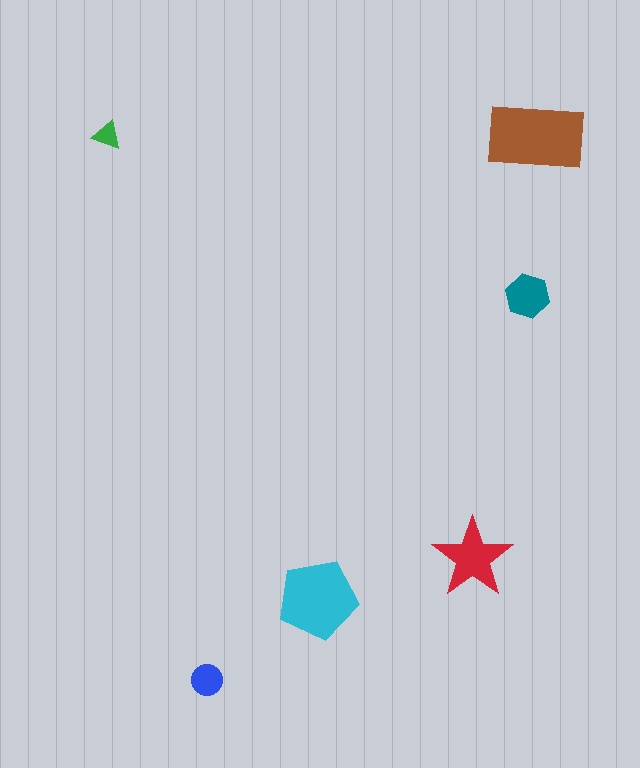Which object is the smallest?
The green triangle.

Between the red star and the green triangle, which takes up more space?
The red star.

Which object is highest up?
The green triangle is topmost.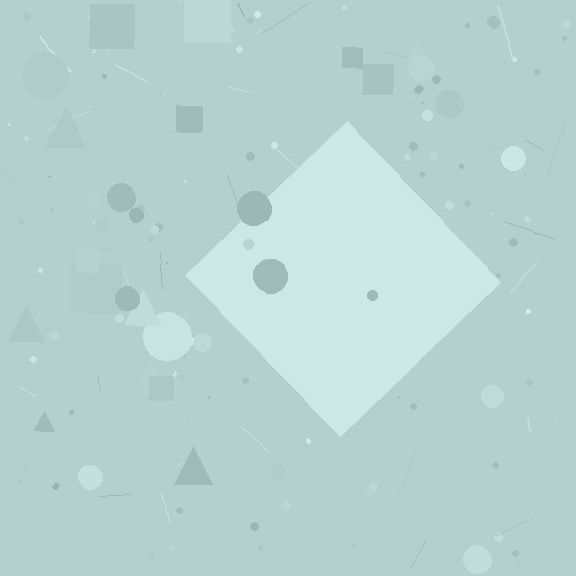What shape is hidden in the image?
A diamond is hidden in the image.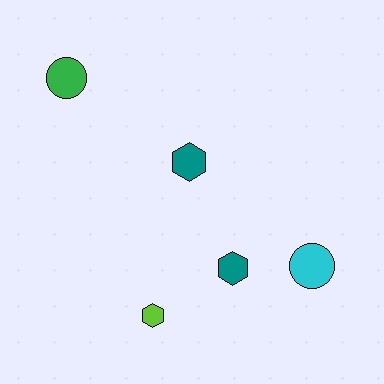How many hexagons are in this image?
There are 3 hexagons.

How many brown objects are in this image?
There are no brown objects.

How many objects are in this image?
There are 5 objects.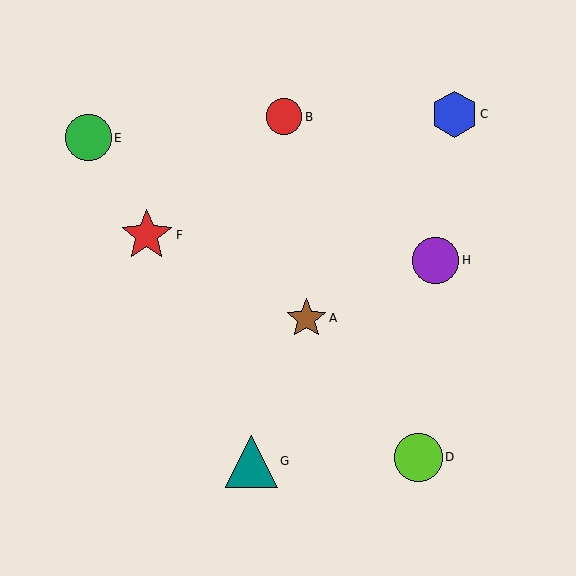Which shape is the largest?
The teal triangle (labeled G) is the largest.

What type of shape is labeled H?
Shape H is a purple circle.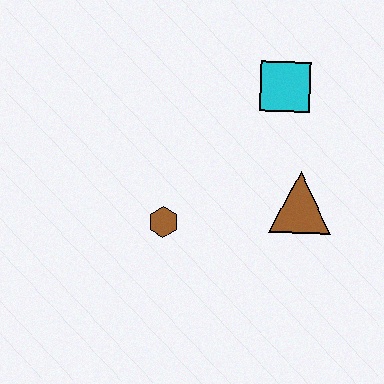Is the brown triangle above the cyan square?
No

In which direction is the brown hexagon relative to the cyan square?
The brown hexagon is below the cyan square.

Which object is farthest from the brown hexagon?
The cyan square is farthest from the brown hexagon.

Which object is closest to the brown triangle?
The cyan square is closest to the brown triangle.